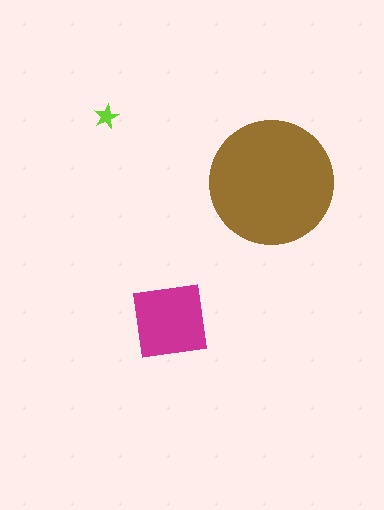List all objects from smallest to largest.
The lime star, the magenta square, the brown circle.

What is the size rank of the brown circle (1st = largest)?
1st.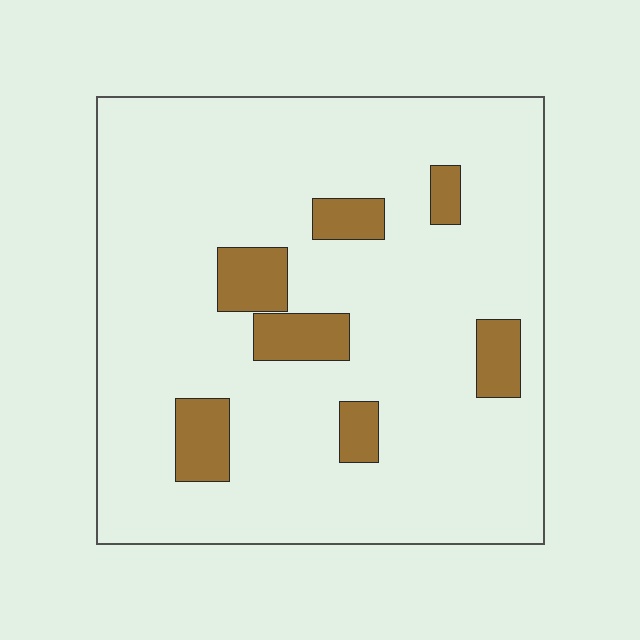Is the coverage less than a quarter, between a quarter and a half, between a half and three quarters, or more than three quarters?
Less than a quarter.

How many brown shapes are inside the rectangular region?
7.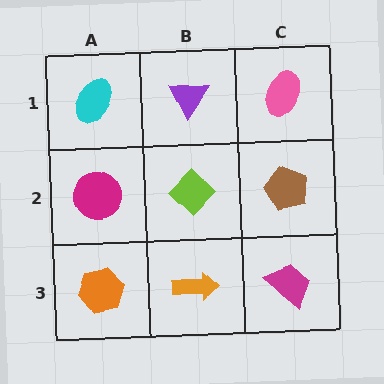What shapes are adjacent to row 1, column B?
A lime diamond (row 2, column B), a cyan ellipse (row 1, column A), a pink ellipse (row 1, column C).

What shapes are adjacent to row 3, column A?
A magenta circle (row 2, column A), an orange arrow (row 3, column B).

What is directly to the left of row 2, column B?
A magenta circle.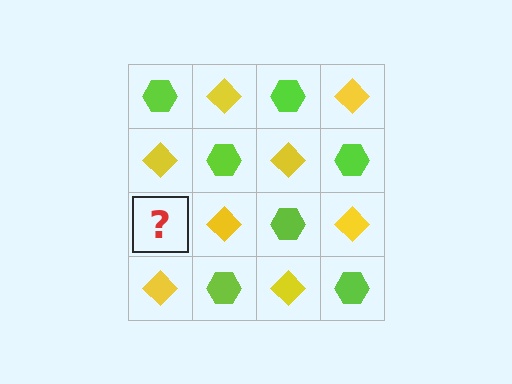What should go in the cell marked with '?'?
The missing cell should contain a lime hexagon.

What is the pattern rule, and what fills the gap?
The rule is that it alternates lime hexagon and yellow diamond in a checkerboard pattern. The gap should be filled with a lime hexagon.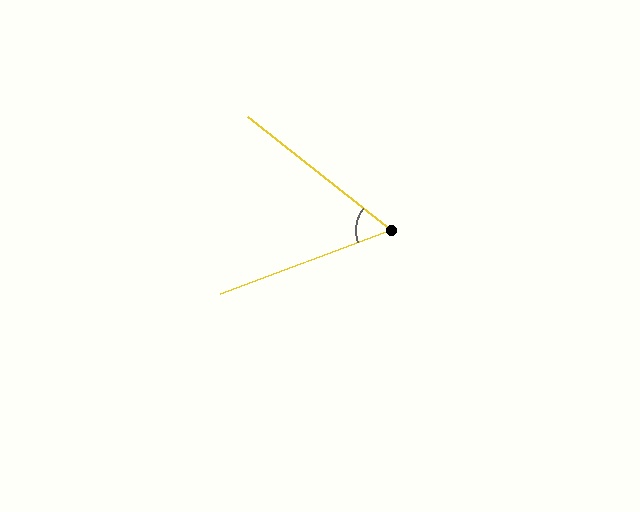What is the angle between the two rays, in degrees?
Approximately 59 degrees.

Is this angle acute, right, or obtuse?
It is acute.